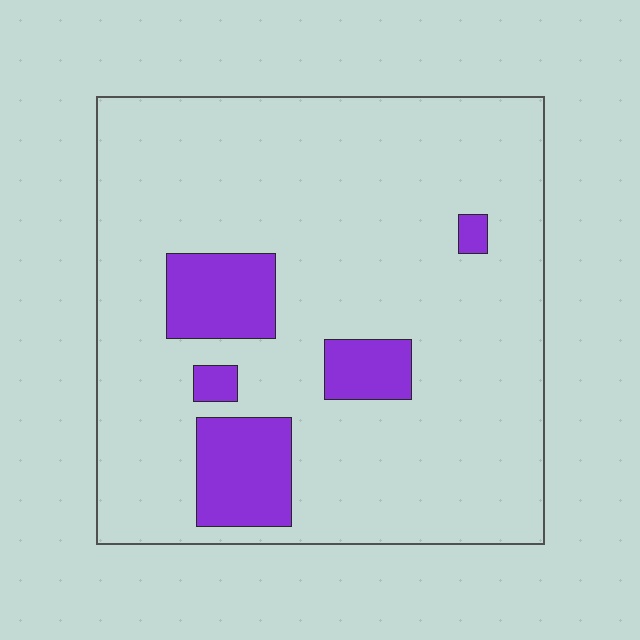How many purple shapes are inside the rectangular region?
5.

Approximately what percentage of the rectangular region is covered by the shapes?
Approximately 15%.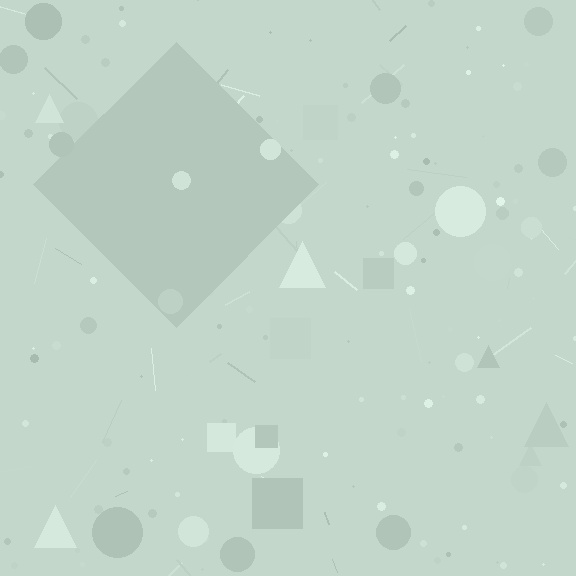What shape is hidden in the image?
A diamond is hidden in the image.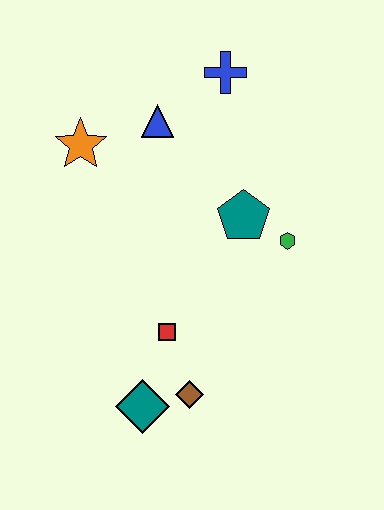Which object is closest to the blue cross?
The blue triangle is closest to the blue cross.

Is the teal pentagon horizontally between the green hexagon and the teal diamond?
Yes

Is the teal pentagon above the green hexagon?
Yes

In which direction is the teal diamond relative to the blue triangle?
The teal diamond is below the blue triangle.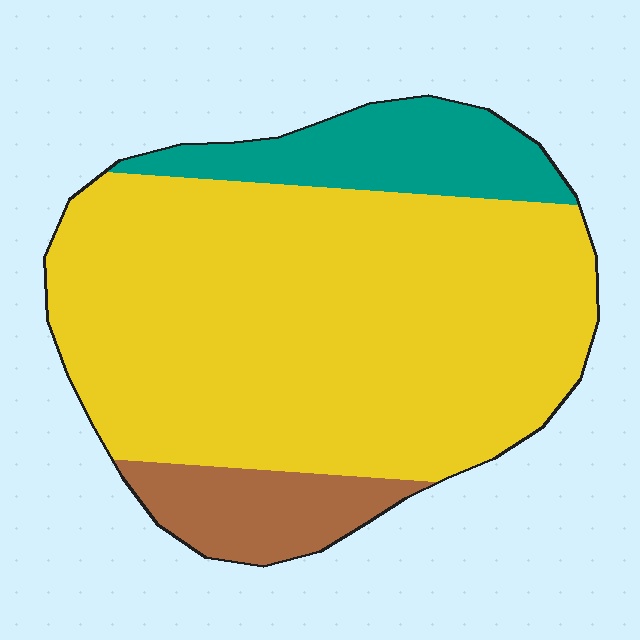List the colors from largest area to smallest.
From largest to smallest: yellow, teal, brown.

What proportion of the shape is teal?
Teal takes up about one eighth (1/8) of the shape.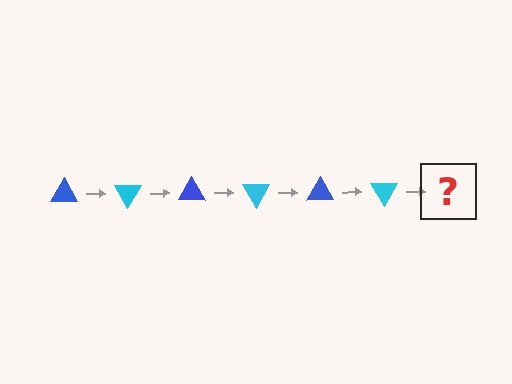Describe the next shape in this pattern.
It should be a blue triangle, rotated 360 degrees from the start.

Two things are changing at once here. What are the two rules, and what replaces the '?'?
The two rules are that it rotates 60 degrees each step and the color cycles through blue and cyan. The '?' should be a blue triangle, rotated 360 degrees from the start.